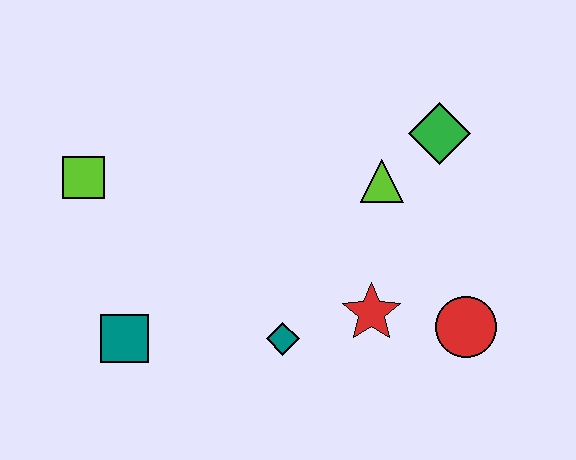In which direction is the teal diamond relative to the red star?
The teal diamond is to the left of the red star.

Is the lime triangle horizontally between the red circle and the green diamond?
No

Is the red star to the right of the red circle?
No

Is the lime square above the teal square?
Yes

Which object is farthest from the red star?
The lime square is farthest from the red star.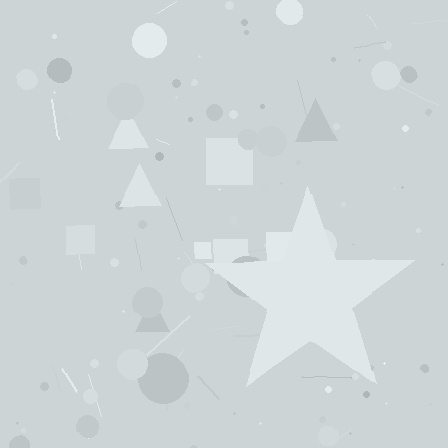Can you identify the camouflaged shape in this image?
The camouflaged shape is a star.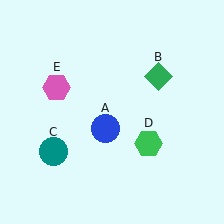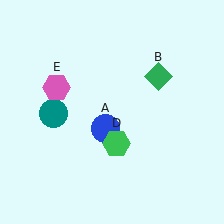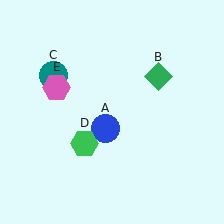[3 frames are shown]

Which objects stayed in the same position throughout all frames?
Blue circle (object A) and green diamond (object B) and pink hexagon (object E) remained stationary.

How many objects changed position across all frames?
2 objects changed position: teal circle (object C), green hexagon (object D).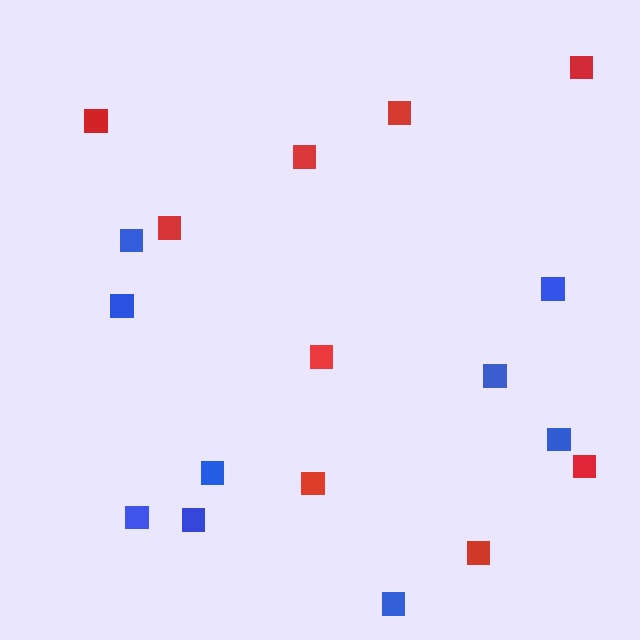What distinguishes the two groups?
There are 2 groups: one group of blue squares (9) and one group of red squares (9).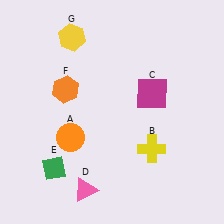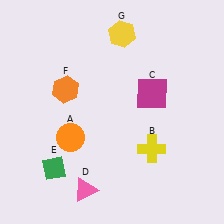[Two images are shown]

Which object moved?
The yellow hexagon (G) moved right.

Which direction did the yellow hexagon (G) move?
The yellow hexagon (G) moved right.